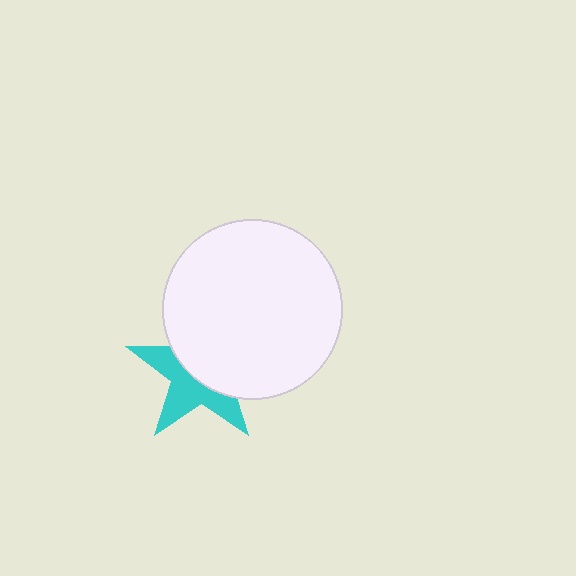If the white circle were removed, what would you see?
You would see the complete cyan star.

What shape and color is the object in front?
The object in front is a white circle.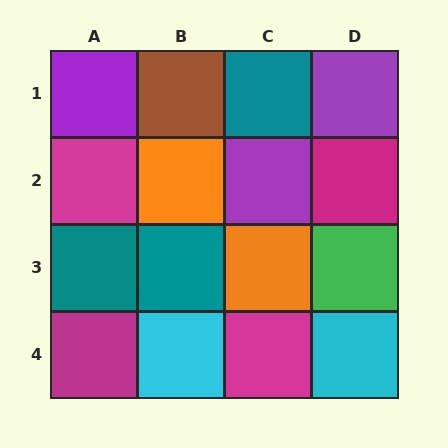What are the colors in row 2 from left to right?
Magenta, orange, purple, magenta.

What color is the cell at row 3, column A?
Teal.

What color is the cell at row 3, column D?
Green.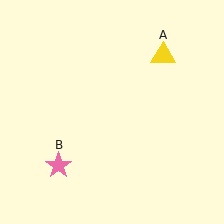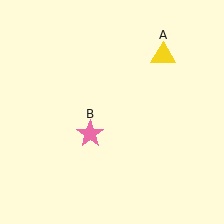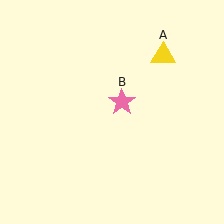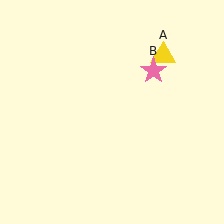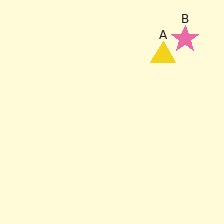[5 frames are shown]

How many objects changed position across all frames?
1 object changed position: pink star (object B).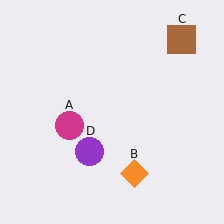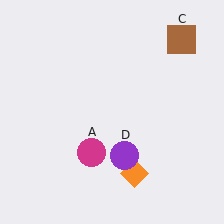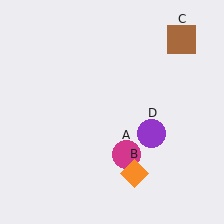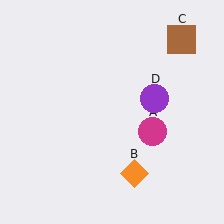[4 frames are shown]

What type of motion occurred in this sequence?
The magenta circle (object A), purple circle (object D) rotated counterclockwise around the center of the scene.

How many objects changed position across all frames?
2 objects changed position: magenta circle (object A), purple circle (object D).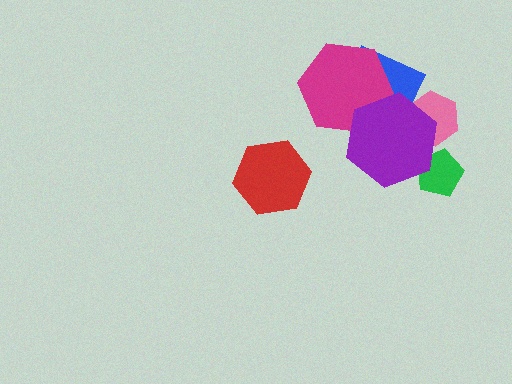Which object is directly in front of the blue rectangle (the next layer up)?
The magenta hexagon is directly in front of the blue rectangle.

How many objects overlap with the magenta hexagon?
2 objects overlap with the magenta hexagon.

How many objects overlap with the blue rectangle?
2 objects overlap with the blue rectangle.